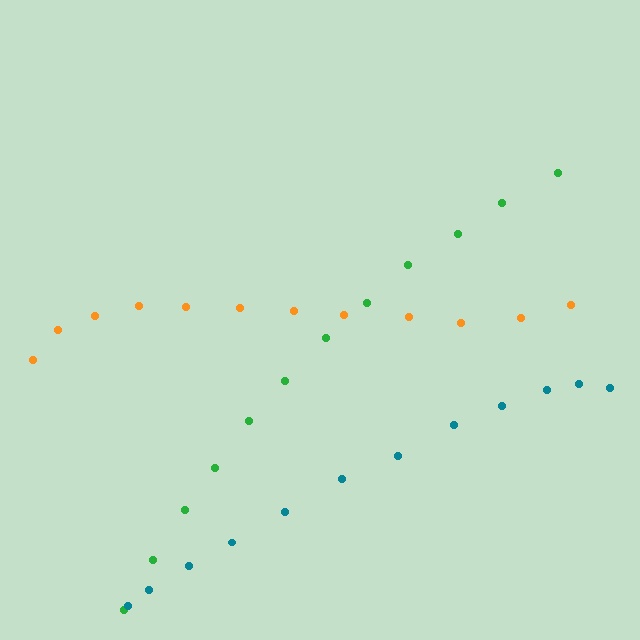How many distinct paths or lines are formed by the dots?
There are 3 distinct paths.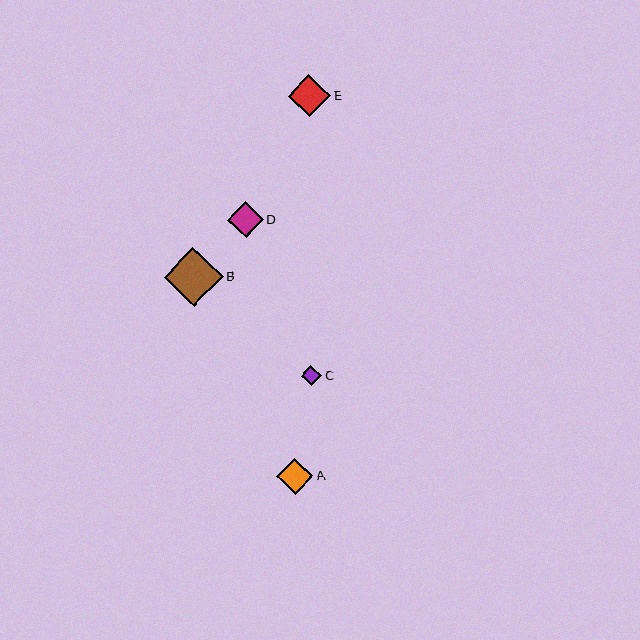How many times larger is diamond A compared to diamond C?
Diamond A is approximately 1.8 times the size of diamond C.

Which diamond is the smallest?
Diamond C is the smallest with a size of approximately 20 pixels.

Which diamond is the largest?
Diamond B is the largest with a size of approximately 59 pixels.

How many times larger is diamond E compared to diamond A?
Diamond E is approximately 1.2 times the size of diamond A.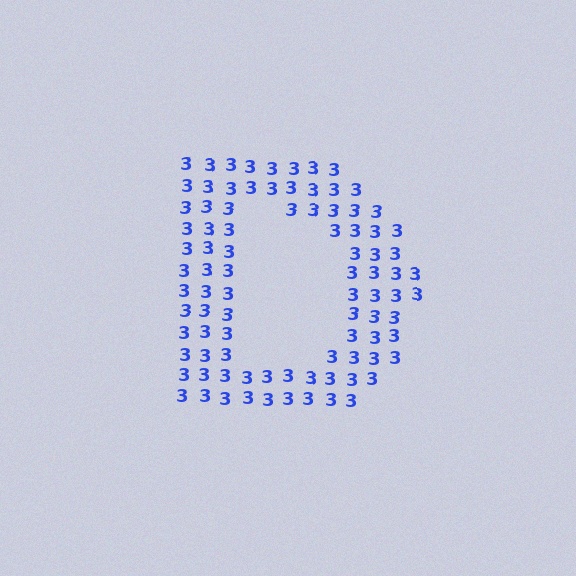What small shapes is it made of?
It is made of small digit 3's.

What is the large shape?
The large shape is the letter D.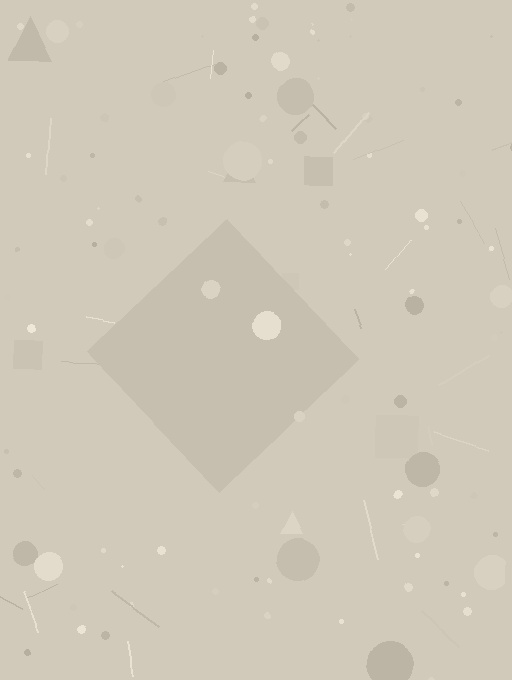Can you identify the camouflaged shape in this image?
The camouflaged shape is a diamond.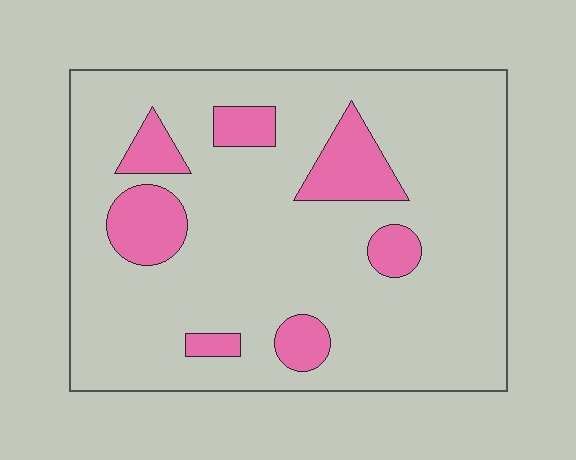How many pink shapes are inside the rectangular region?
7.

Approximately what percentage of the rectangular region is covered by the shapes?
Approximately 15%.